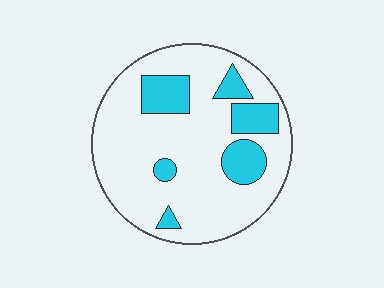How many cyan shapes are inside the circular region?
6.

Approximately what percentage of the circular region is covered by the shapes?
Approximately 20%.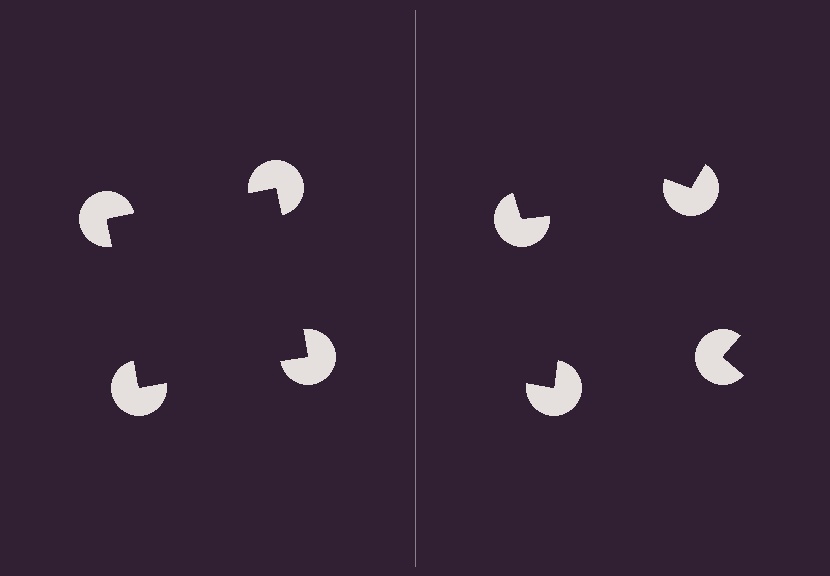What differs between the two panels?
The pac-man discs are positioned identically on both sides; only the wedge orientations differ. On the left they align to a square; on the right they are misaligned.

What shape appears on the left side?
An illusory square.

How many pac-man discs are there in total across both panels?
8 — 4 on each side.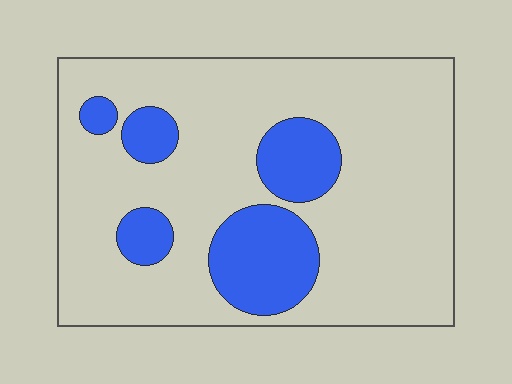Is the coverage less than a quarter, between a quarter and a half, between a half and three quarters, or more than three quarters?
Less than a quarter.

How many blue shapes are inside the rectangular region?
5.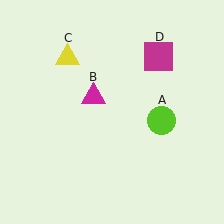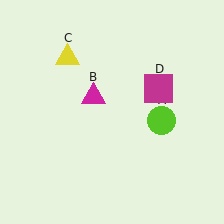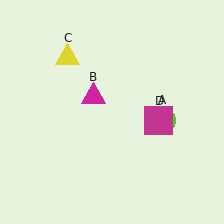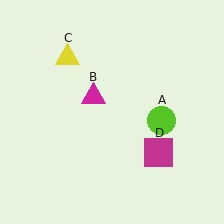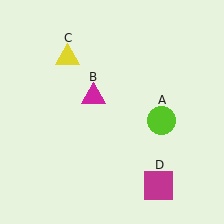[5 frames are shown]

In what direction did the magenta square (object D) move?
The magenta square (object D) moved down.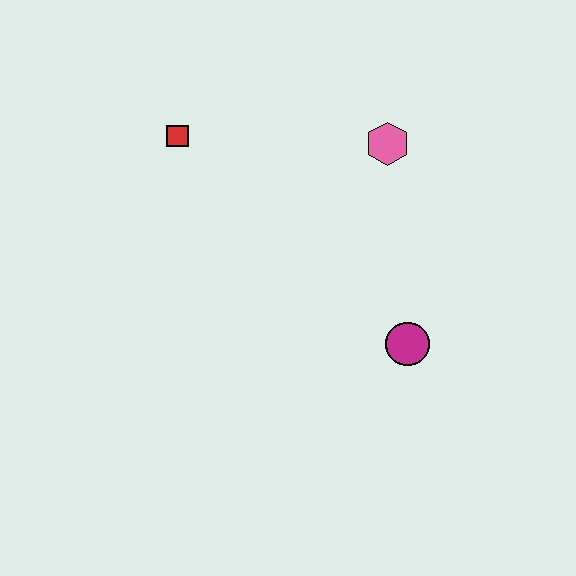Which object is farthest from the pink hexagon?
The red square is farthest from the pink hexagon.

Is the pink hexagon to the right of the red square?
Yes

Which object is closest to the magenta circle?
The pink hexagon is closest to the magenta circle.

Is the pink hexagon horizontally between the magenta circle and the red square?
Yes